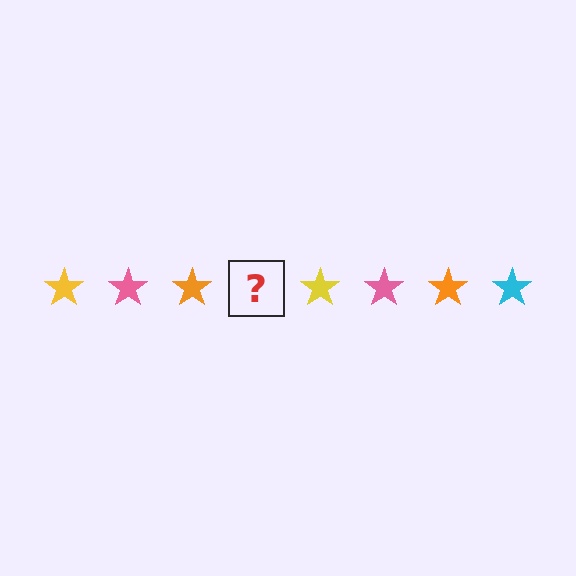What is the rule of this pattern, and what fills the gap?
The rule is that the pattern cycles through yellow, pink, orange, cyan stars. The gap should be filled with a cyan star.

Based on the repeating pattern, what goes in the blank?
The blank should be a cyan star.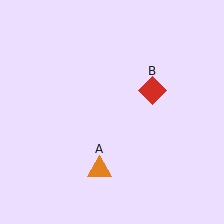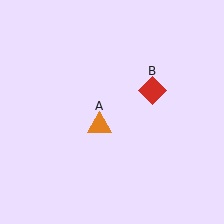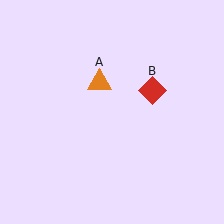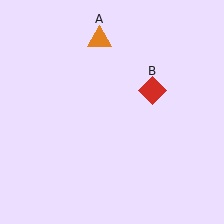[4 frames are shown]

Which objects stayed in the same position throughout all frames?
Red diamond (object B) remained stationary.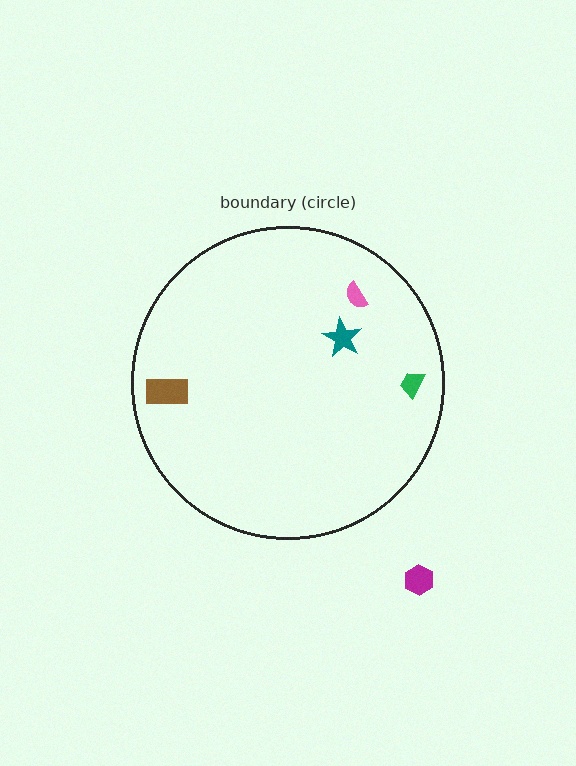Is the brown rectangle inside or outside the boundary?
Inside.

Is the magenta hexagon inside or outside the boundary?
Outside.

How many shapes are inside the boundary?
4 inside, 1 outside.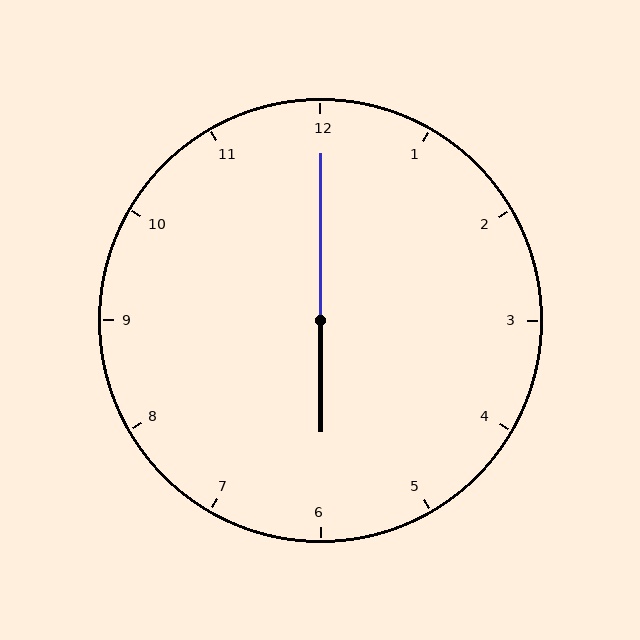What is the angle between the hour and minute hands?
Approximately 180 degrees.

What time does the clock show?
6:00.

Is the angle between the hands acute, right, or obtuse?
It is obtuse.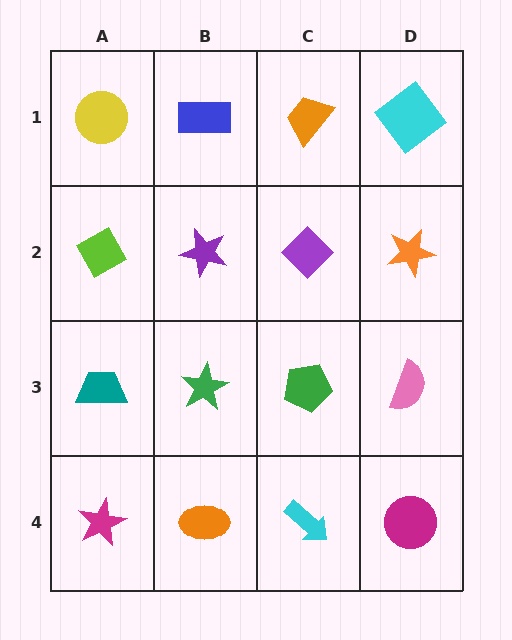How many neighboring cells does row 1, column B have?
3.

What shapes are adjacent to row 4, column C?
A green pentagon (row 3, column C), an orange ellipse (row 4, column B), a magenta circle (row 4, column D).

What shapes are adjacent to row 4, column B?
A green star (row 3, column B), a magenta star (row 4, column A), a cyan arrow (row 4, column C).